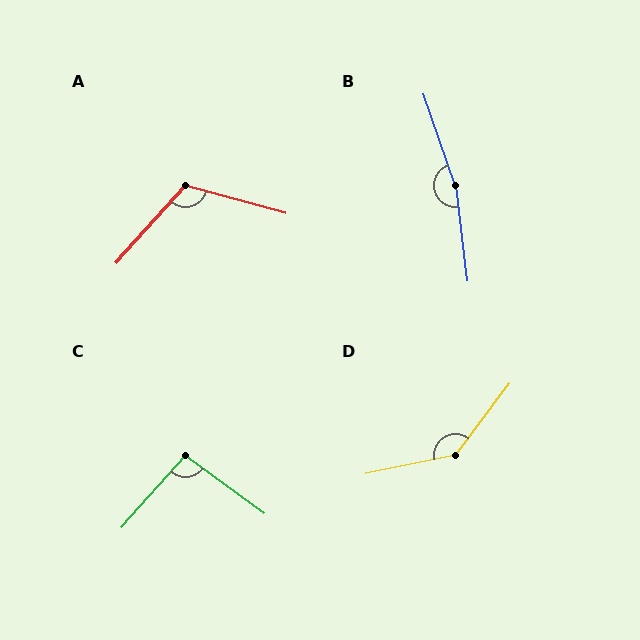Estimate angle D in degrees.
Approximately 139 degrees.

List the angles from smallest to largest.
C (96°), A (117°), D (139°), B (168°).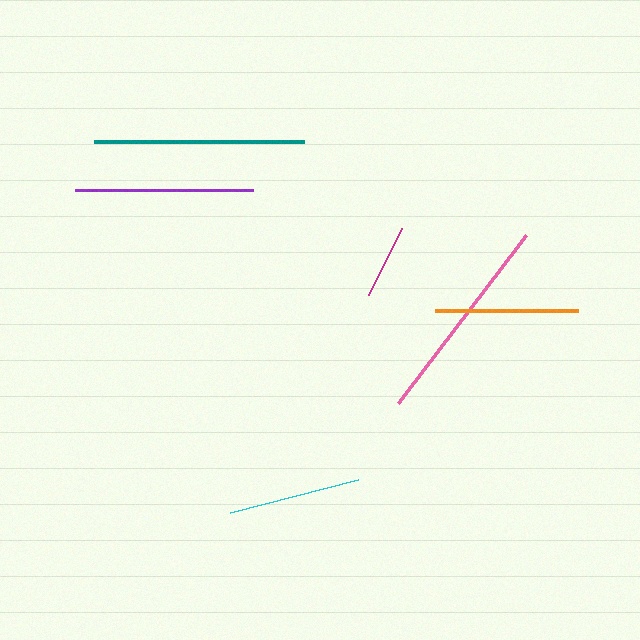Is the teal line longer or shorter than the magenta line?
The teal line is longer than the magenta line.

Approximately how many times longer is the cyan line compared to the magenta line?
The cyan line is approximately 1.8 times the length of the magenta line.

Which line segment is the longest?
The pink line is the longest at approximately 211 pixels.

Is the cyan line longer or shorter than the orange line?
The orange line is longer than the cyan line.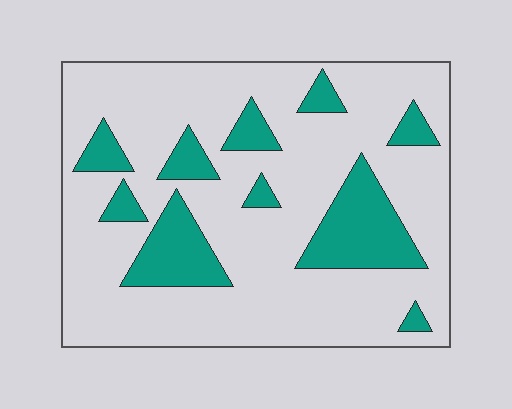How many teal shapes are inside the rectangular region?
10.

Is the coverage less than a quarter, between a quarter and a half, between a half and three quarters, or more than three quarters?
Less than a quarter.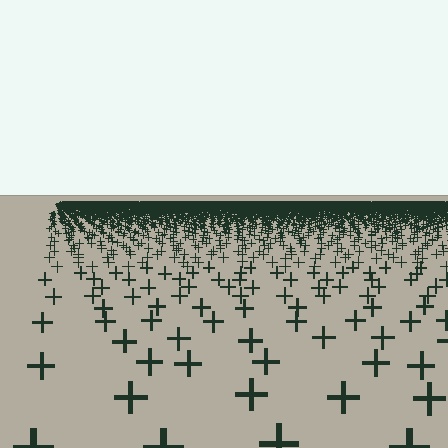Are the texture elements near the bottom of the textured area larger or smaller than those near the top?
Larger. Near the bottom, elements are closer to the viewer and appear at a bigger on-screen size.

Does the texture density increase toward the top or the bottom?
Density increases toward the top.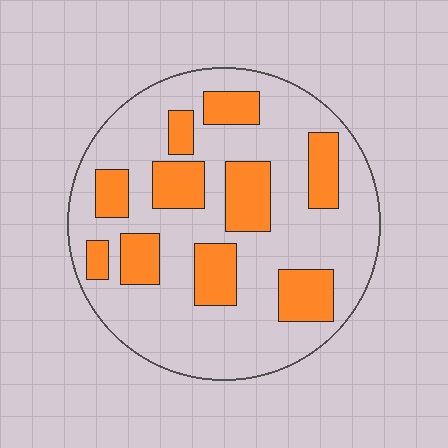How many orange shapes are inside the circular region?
10.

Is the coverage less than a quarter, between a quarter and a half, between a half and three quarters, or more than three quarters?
Between a quarter and a half.